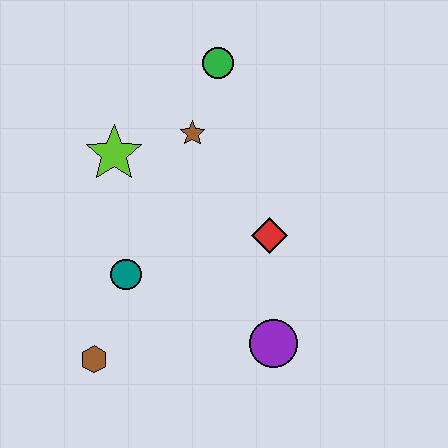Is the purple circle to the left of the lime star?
No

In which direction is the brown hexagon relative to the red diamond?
The brown hexagon is to the left of the red diamond.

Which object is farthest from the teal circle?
The green circle is farthest from the teal circle.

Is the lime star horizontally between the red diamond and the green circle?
No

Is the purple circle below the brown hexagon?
No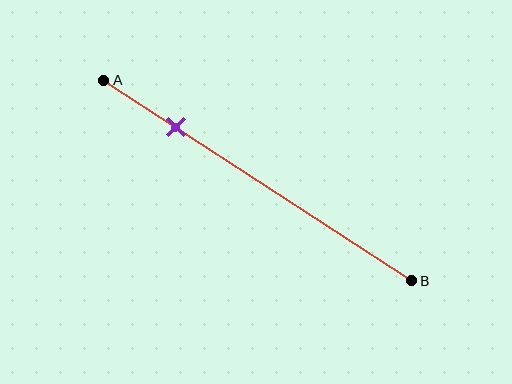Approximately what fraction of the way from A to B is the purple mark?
The purple mark is approximately 25% of the way from A to B.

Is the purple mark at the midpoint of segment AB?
No, the mark is at about 25% from A, not at the 50% midpoint.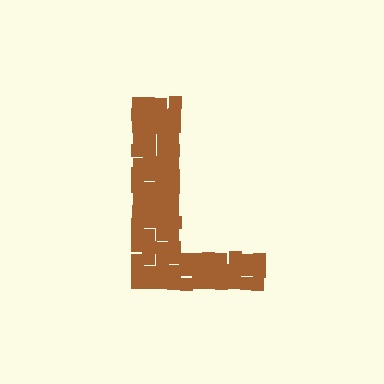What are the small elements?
The small elements are squares.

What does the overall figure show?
The overall figure shows the letter L.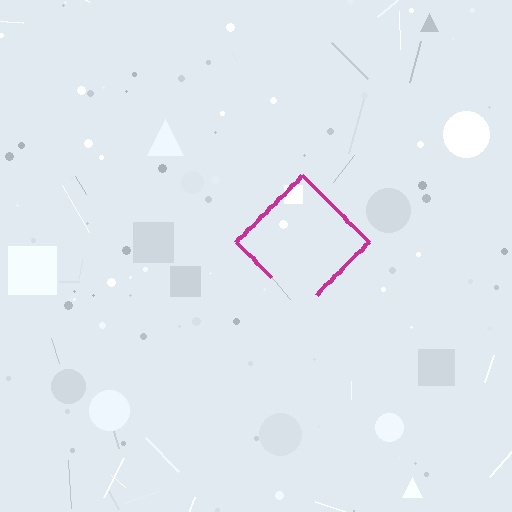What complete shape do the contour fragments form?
The contour fragments form a diamond.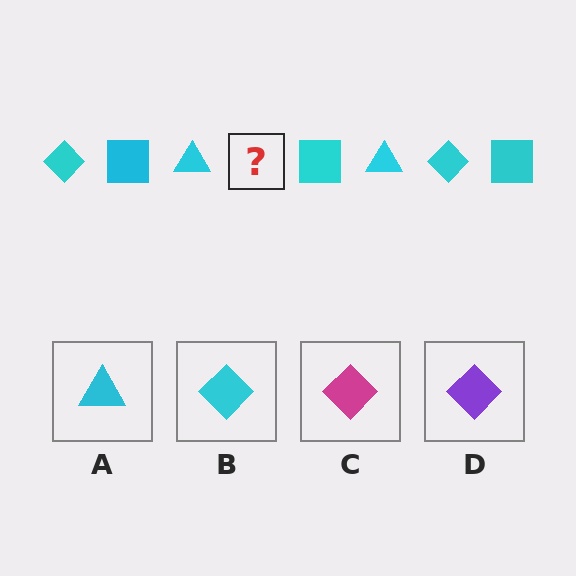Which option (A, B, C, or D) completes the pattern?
B.